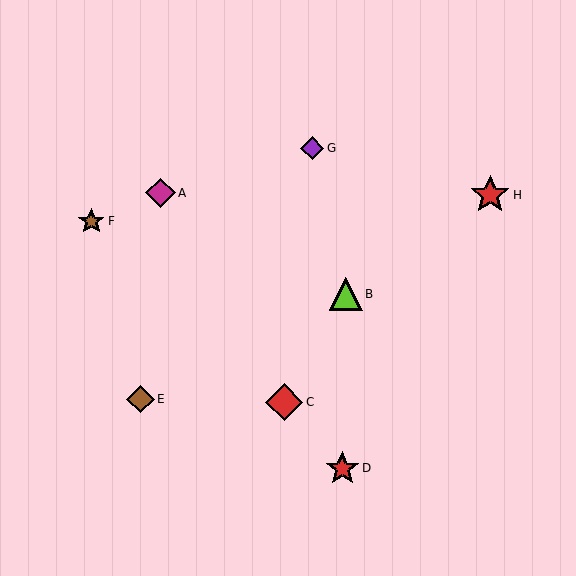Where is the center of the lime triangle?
The center of the lime triangle is at (346, 294).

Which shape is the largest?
The red star (labeled H) is the largest.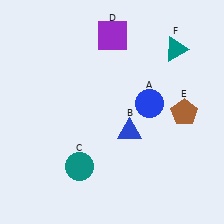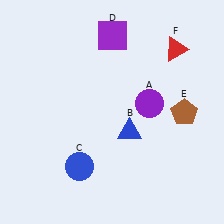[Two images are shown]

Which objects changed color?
A changed from blue to purple. C changed from teal to blue. F changed from teal to red.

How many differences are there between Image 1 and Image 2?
There are 3 differences between the two images.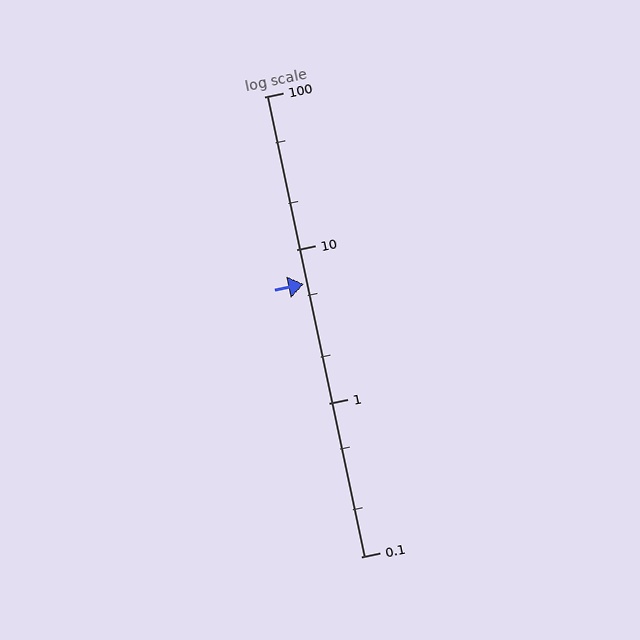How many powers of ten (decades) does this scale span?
The scale spans 3 decades, from 0.1 to 100.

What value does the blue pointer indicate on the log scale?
The pointer indicates approximately 6.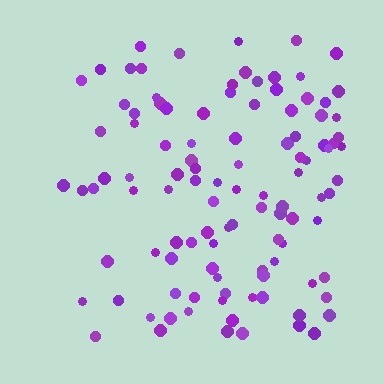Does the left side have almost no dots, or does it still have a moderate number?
Still a moderate number, just noticeably fewer than the right.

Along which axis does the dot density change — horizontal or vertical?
Horizontal.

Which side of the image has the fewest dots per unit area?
The left.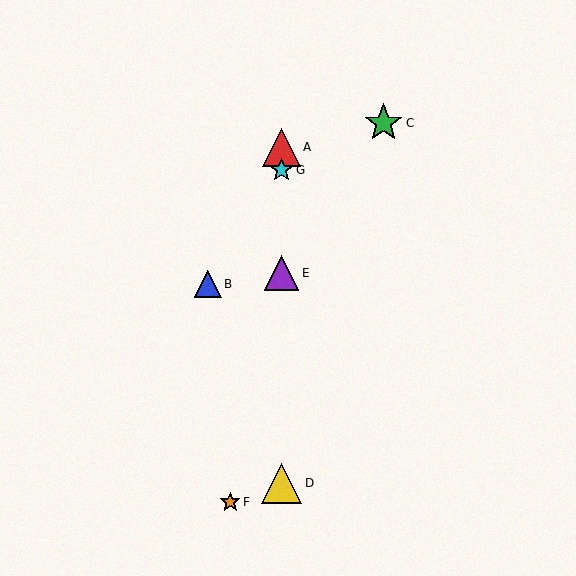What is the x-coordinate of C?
Object C is at x≈384.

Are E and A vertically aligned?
Yes, both are at x≈281.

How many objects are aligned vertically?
4 objects (A, D, E, G) are aligned vertically.